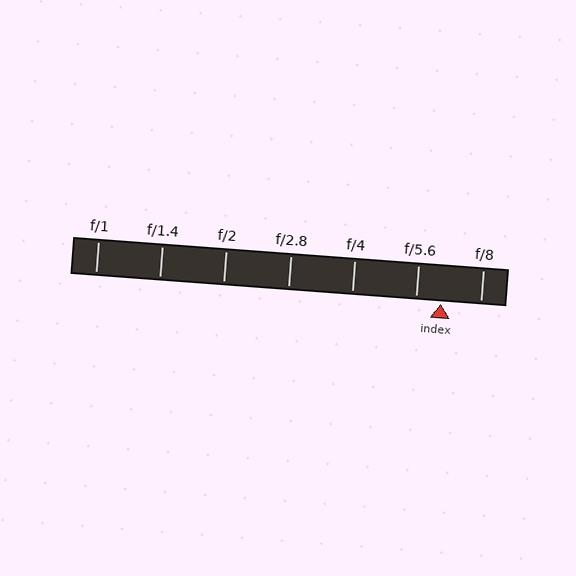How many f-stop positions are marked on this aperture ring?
There are 7 f-stop positions marked.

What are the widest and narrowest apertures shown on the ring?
The widest aperture shown is f/1 and the narrowest is f/8.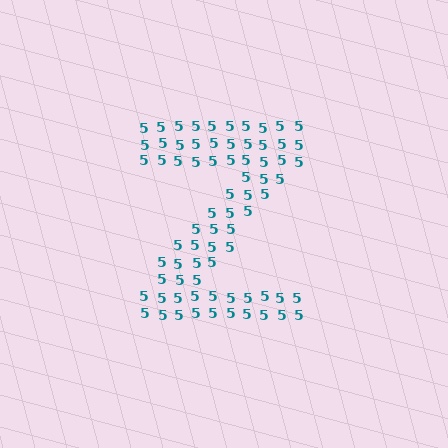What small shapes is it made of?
It is made of small digit 5's.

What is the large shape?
The large shape is the letter Z.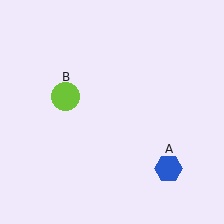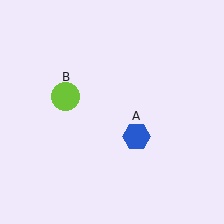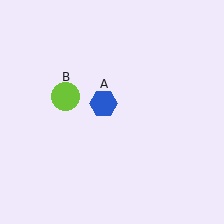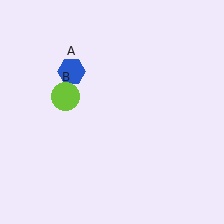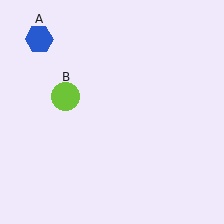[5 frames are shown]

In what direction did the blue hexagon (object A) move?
The blue hexagon (object A) moved up and to the left.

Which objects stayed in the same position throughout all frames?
Lime circle (object B) remained stationary.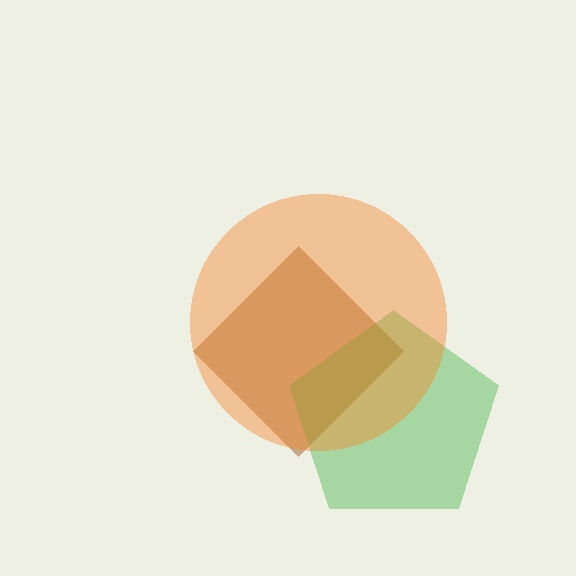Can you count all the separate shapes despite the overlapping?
Yes, there are 3 separate shapes.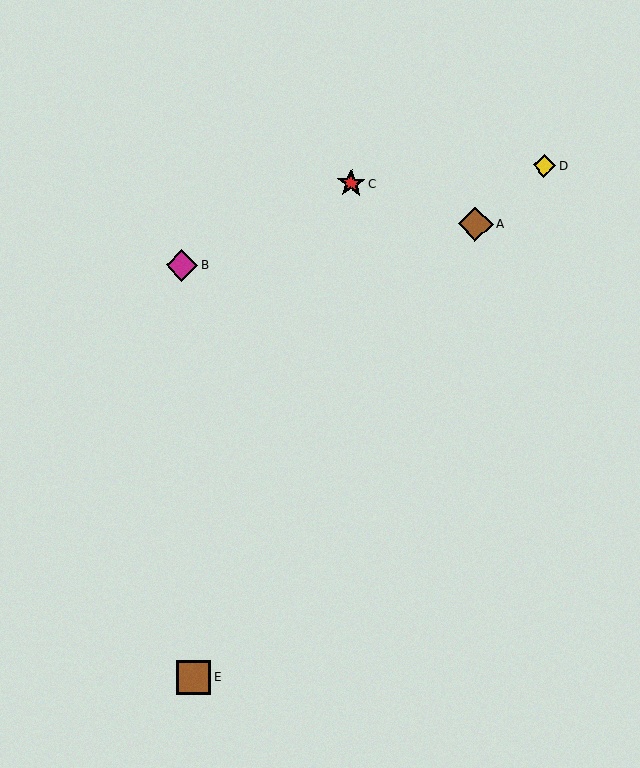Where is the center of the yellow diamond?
The center of the yellow diamond is at (544, 166).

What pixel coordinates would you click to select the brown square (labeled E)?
Click at (194, 677) to select the brown square E.